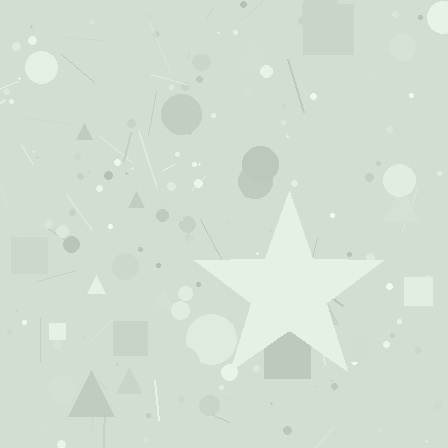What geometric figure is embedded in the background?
A star is embedded in the background.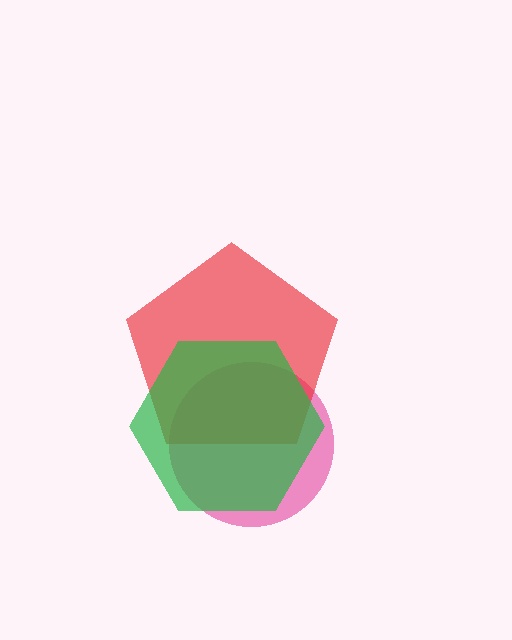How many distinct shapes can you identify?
There are 3 distinct shapes: a pink circle, a red pentagon, a green hexagon.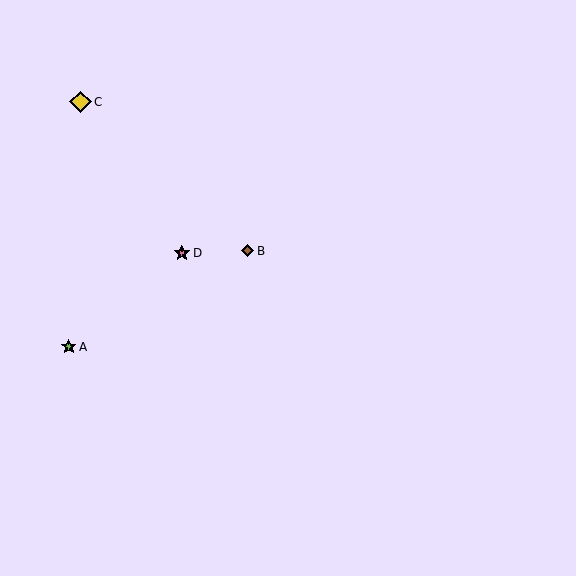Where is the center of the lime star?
The center of the lime star is at (69, 347).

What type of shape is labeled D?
Shape D is a pink star.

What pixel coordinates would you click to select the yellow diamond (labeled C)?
Click at (80, 102) to select the yellow diamond C.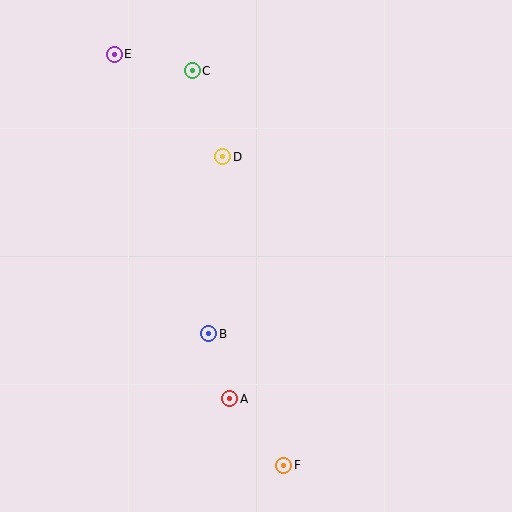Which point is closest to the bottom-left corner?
Point A is closest to the bottom-left corner.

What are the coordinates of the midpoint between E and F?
The midpoint between E and F is at (199, 260).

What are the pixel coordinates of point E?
Point E is at (114, 55).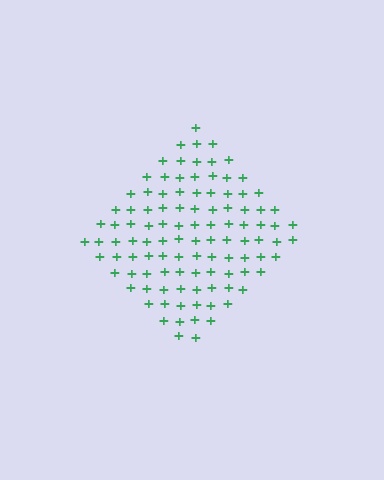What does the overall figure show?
The overall figure shows a diamond.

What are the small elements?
The small elements are plus signs.